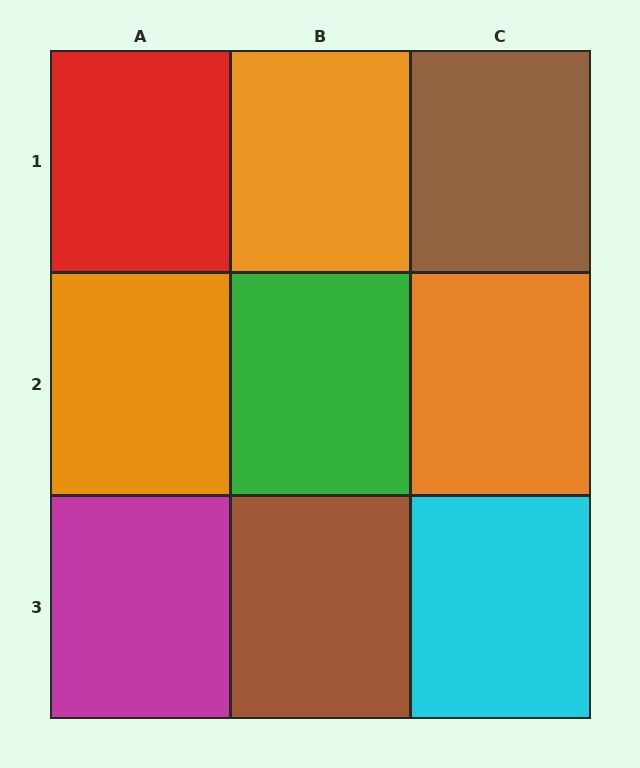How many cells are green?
1 cell is green.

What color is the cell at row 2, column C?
Orange.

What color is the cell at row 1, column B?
Orange.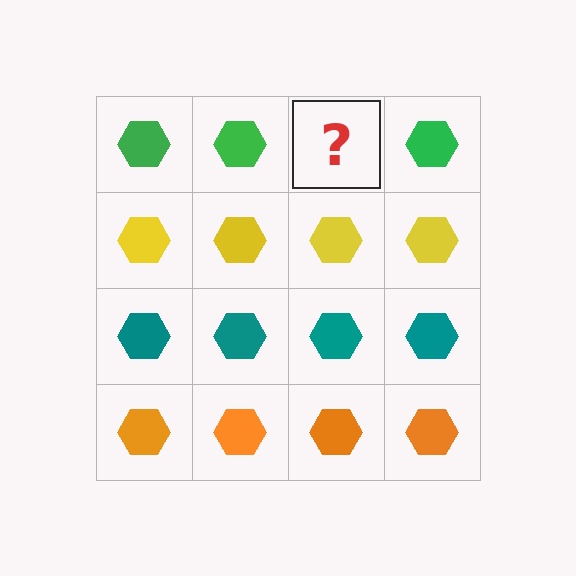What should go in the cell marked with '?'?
The missing cell should contain a green hexagon.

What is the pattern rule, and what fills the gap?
The rule is that each row has a consistent color. The gap should be filled with a green hexagon.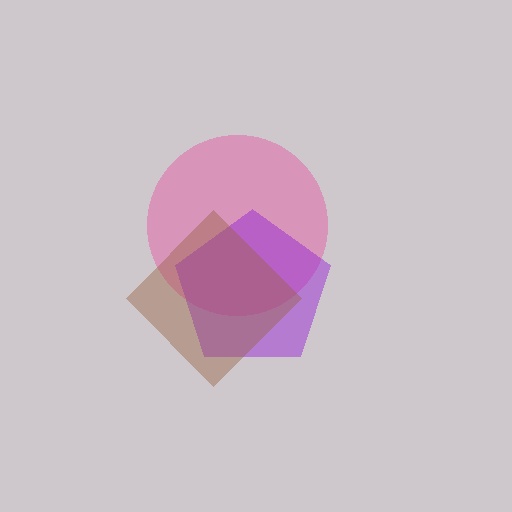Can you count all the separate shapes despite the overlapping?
Yes, there are 3 separate shapes.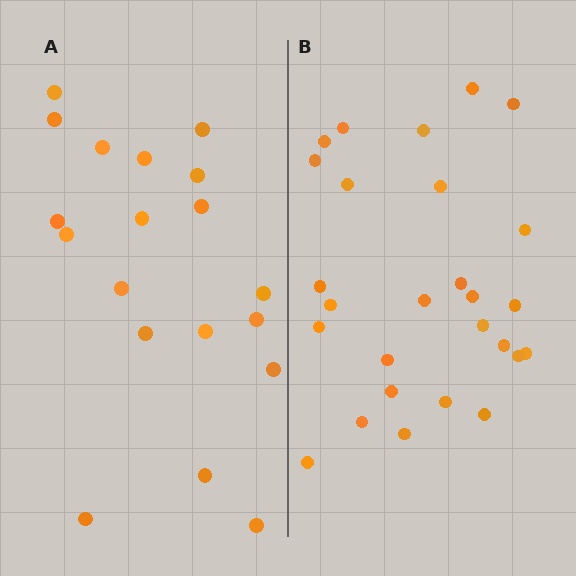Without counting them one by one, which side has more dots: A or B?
Region B (the right region) has more dots.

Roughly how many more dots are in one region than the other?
Region B has roughly 8 or so more dots than region A.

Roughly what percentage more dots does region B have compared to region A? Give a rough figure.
About 40% more.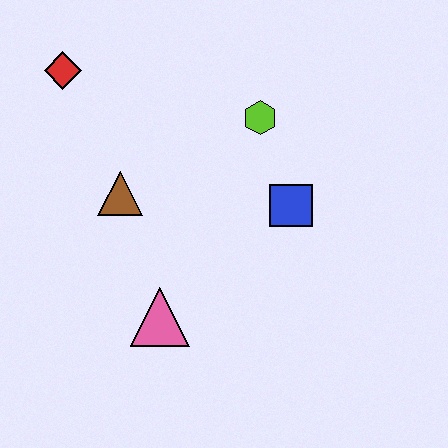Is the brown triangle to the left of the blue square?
Yes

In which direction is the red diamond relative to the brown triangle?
The red diamond is above the brown triangle.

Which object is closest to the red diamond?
The brown triangle is closest to the red diamond.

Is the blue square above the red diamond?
No